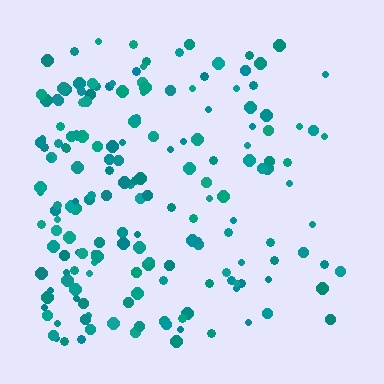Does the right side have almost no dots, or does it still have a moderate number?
Still a moderate number, just noticeably fewer than the left.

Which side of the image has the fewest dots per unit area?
The right.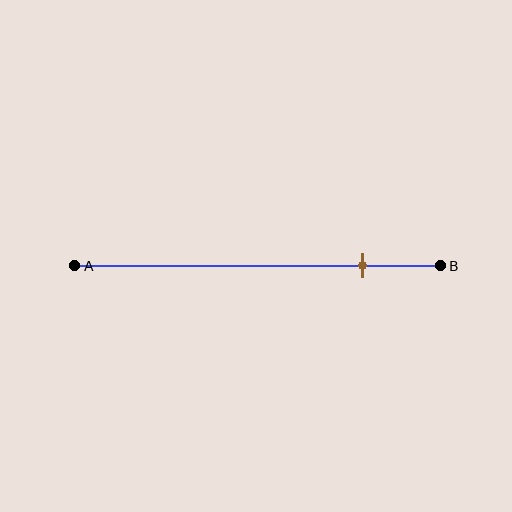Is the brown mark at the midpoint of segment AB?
No, the mark is at about 80% from A, not at the 50% midpoint.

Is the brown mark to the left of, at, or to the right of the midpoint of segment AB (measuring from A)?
The brown mark is to the right of the midpoint of segment AB.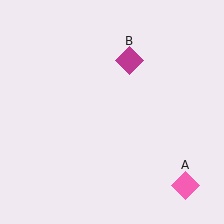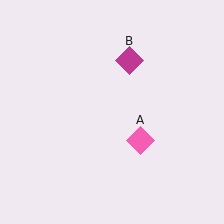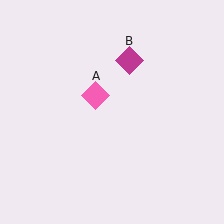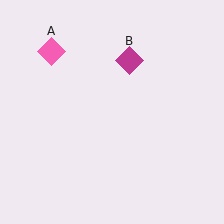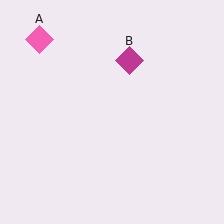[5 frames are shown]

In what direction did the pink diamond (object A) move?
The pink diamond (object A) moved up and to the left.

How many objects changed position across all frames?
1 object changed position: pink diamond (object A).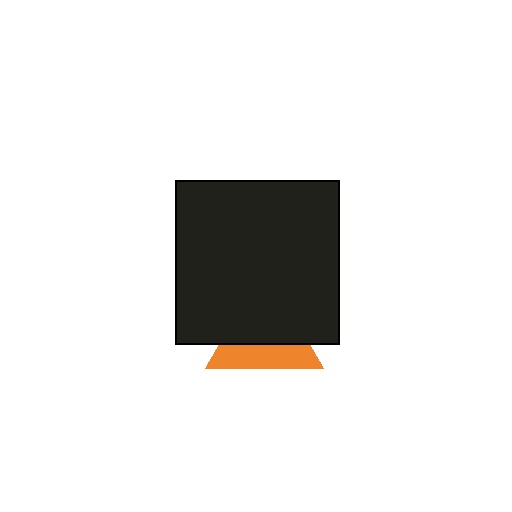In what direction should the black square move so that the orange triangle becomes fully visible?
The black square should move up. That is the shortest direction to clear the overlap and leave the orange triangle fully visible.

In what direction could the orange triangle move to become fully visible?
The orange triangle could move down. That would shift it out from behind the black square entirely.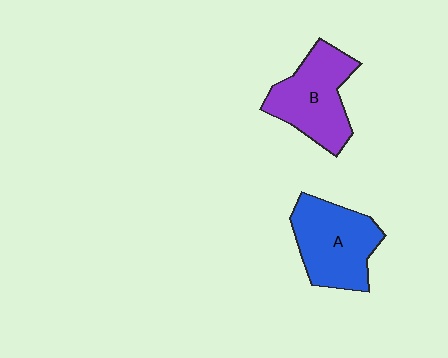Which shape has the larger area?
Shape A (blue).